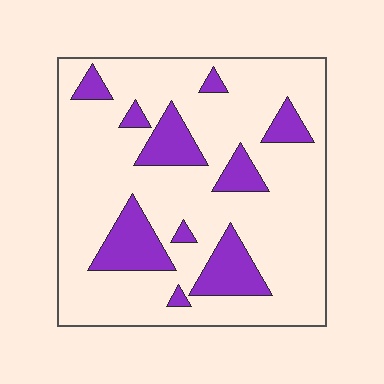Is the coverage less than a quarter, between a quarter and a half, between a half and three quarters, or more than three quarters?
Less than a quarter.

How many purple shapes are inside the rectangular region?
10.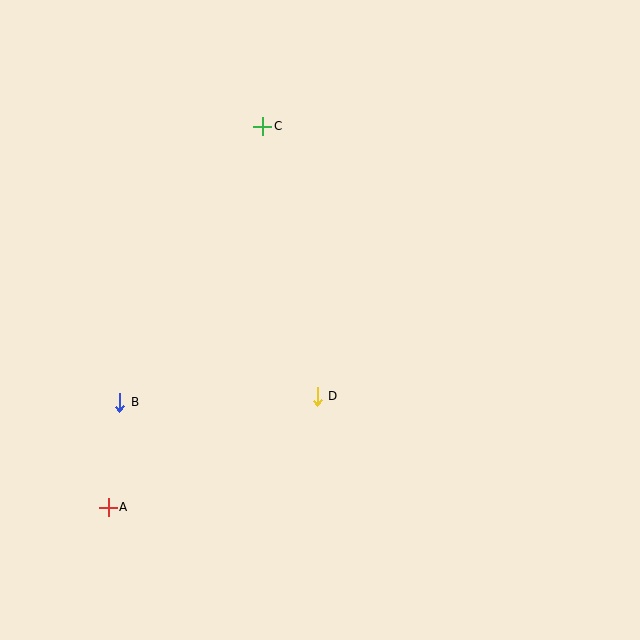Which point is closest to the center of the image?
Point D at (317, 396) is closest to the center.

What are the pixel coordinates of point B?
Point B is at (120, 402).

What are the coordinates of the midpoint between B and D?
The midpoint between B and D is at (219, 399).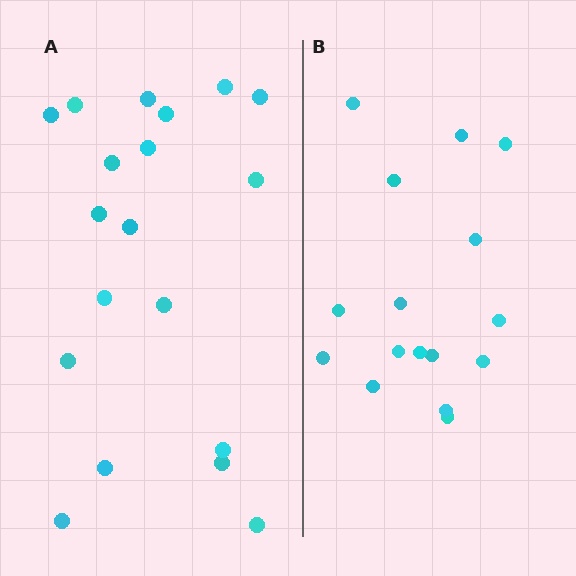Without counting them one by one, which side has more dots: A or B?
Region A (the left region) has more dots.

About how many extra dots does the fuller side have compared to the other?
Region A has just a few more — roughly 2 or 3 more dots than region B.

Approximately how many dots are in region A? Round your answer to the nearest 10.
About 20 dots. (The exact count is 19, which rounds to 20.)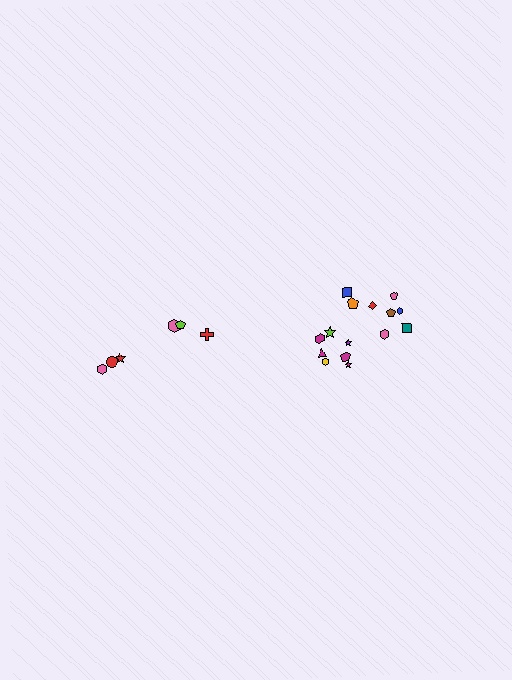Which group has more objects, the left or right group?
The right group.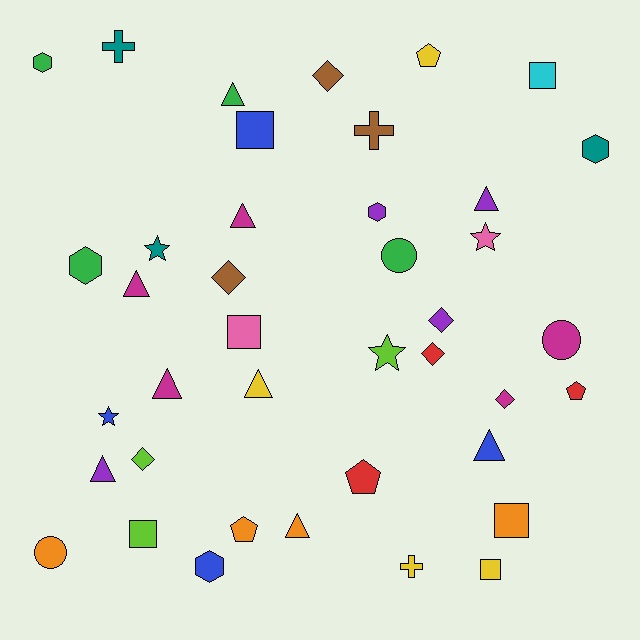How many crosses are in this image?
There are 3 crosses.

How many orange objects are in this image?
There are 4 orange objects.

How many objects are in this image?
There are 40 objects.